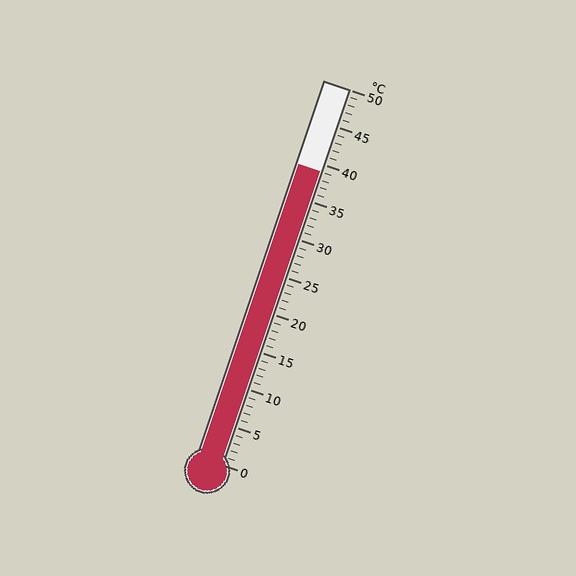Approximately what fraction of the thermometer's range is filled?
The thermometer is filled to approximately 80% of its range.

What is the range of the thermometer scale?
The thermometer scale ranges from 0°C to 50°C.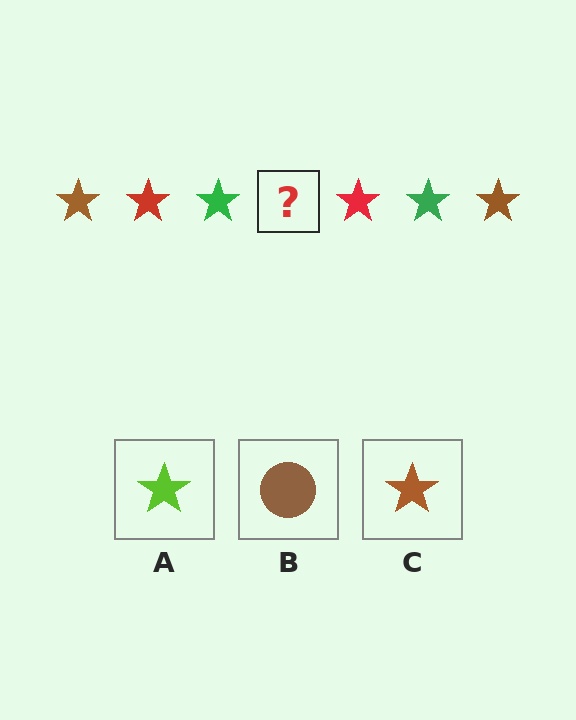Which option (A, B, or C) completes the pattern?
C.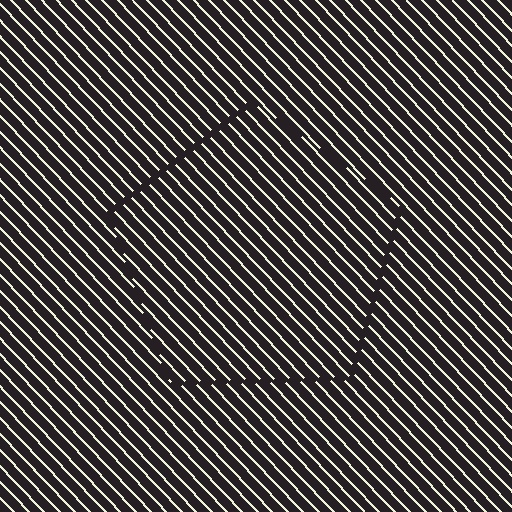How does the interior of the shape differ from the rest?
The interior of the shape contains the same grating, shifted by half a period — the contour is defined by the phase discontinuity where line-ends from the inner and outer gratings abut.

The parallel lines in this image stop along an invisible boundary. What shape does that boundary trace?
An illusory pentagon. The interior of the shape contains the same grating, shifted by half a period — the contour is defined by the phase discontinuity where line-ends from the inner and outer gratings abut.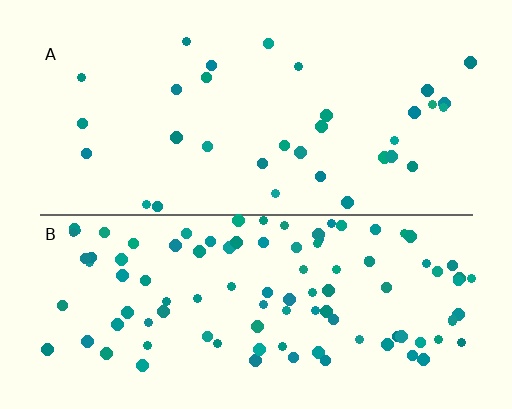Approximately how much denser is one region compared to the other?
Approximately 3.1× — region B over region A.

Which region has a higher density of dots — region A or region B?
B (the bottom).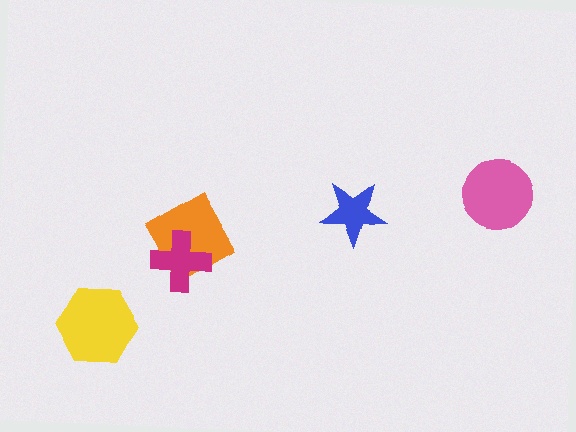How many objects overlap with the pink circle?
0 objects overlap with the pink circle.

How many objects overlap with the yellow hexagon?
0 objects overlap with the yellow hexagon.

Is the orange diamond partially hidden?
Yes, it is partially covered by another shape.